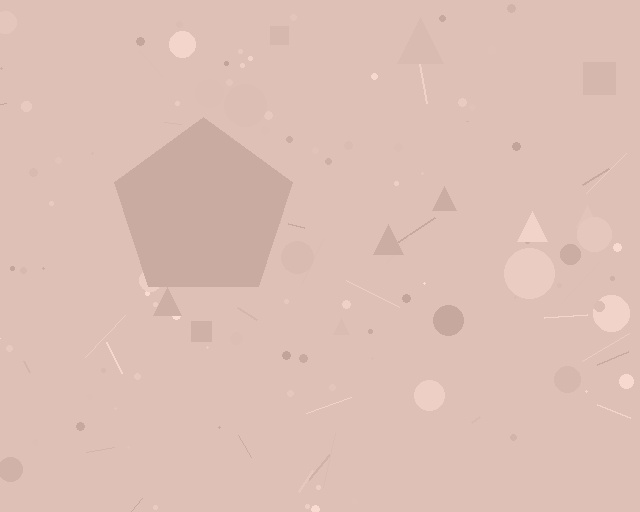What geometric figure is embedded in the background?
A pentagon is embedded in the background.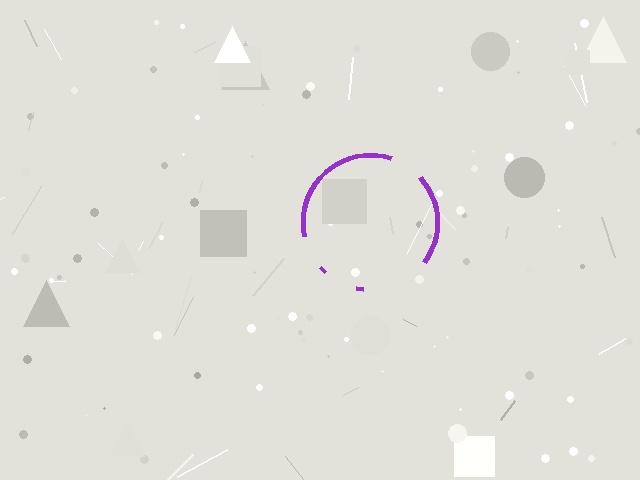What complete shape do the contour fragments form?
The contour fragments form a circle.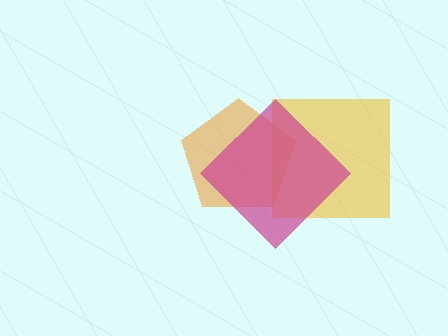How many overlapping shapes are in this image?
There are 3 overlapping shapes in the image.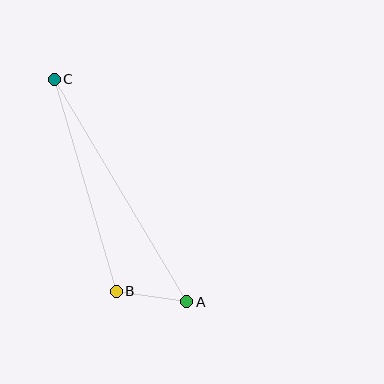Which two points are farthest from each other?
Points A and C are farthest from each other.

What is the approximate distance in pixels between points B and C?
The distance between B and C is approximately 221 pixels.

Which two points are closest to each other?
Points A and B are closest to each other.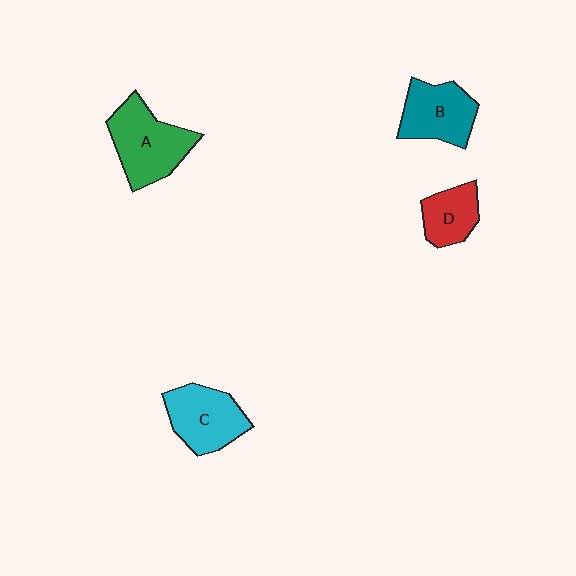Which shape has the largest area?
Shape A (green).